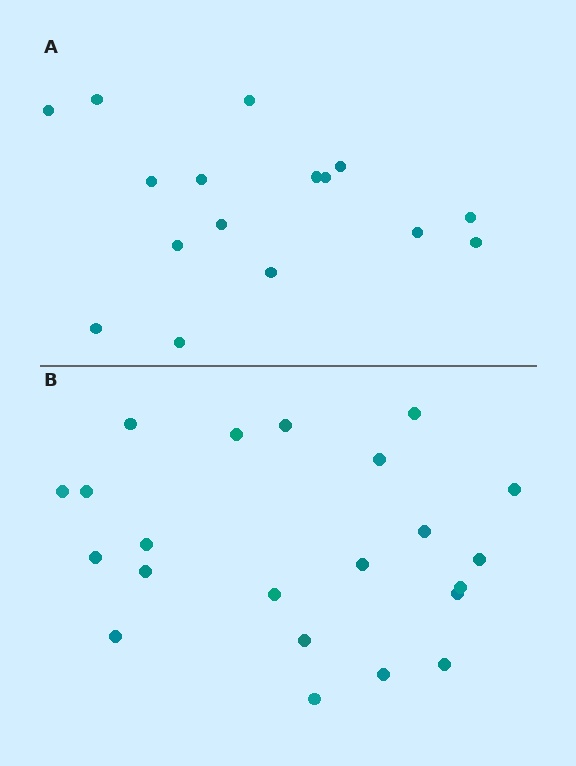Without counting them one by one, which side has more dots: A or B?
Region B (the bottom region) has more dots.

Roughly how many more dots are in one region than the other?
Region B has about 6 more dots than region A.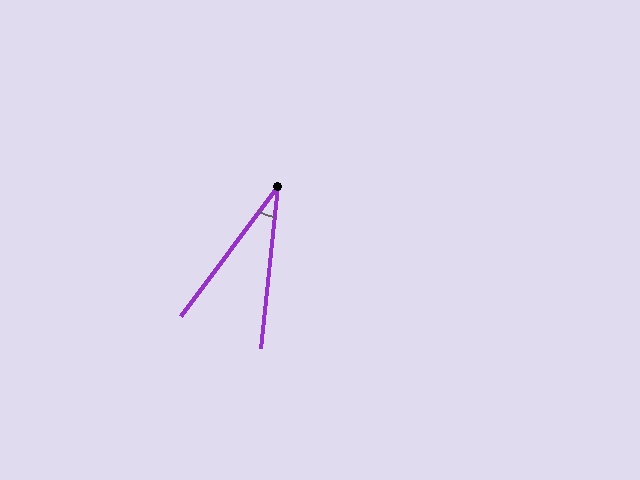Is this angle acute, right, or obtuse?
It is acute.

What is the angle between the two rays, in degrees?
Approximately 31 degrees.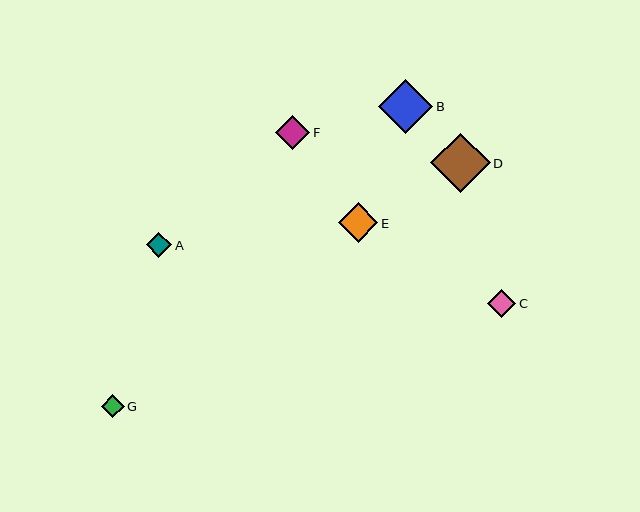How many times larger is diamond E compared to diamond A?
Diamond E is approximately 1.6 times the size of diamond A.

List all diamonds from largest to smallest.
From largest to smallest: D, B, E, F, C, A, G.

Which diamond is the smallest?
Diamond G is the smallest with a size of approximately 22 pixels.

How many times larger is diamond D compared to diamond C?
Diamond D is approximately 2.1 times the size of diamond C.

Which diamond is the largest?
Diamond D is the largest with a size of approximately 59 pixels.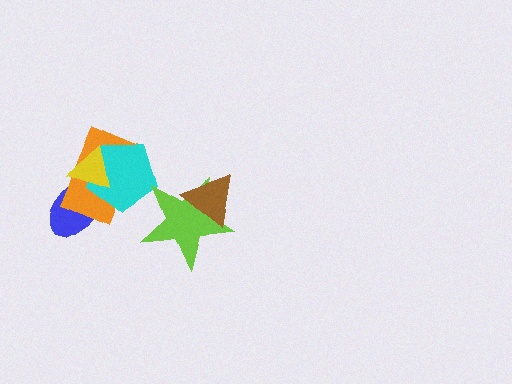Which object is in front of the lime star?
The brown triangle is in front of the lime star.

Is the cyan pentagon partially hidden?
Yes, it is partially covered by another shape.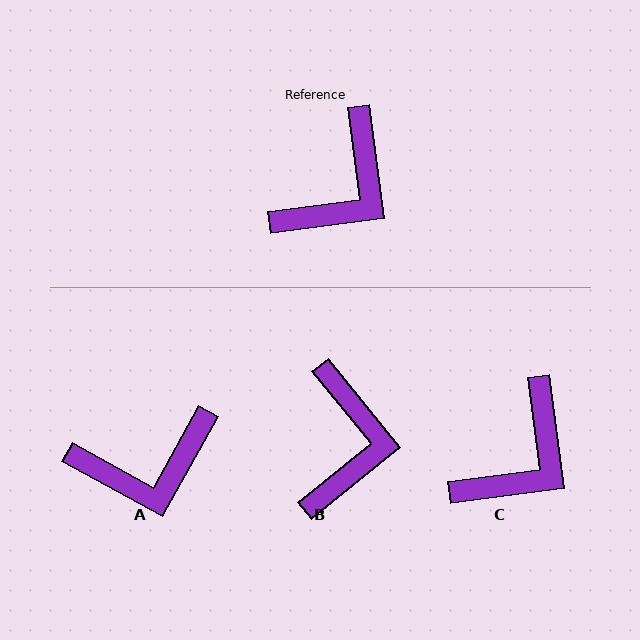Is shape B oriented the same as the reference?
No, it is off by about 32 degrees.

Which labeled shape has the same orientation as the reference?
C.